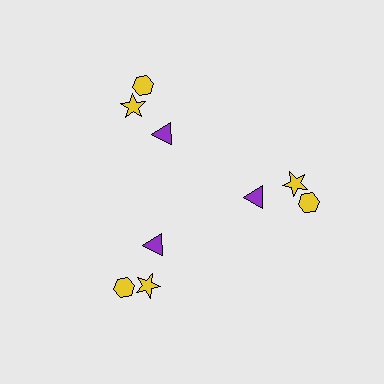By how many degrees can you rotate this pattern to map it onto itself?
The pattern maps onto itself every 120 degrees of rotation.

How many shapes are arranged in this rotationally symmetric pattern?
There are 9 shapes, arranged in 3 groups of 3.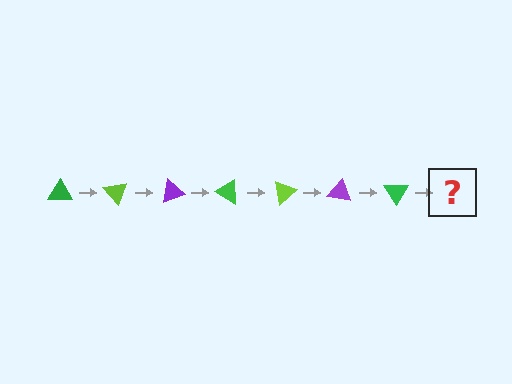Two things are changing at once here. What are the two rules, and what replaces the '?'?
The two rules are that it rotates 50 degrees each step and the color cycles through green, lime, and purple. The '?' should be a lime triangle, rotated 350 degrees from the start.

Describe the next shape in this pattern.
It should be a lime triangle, rotated 350 degrees from the start.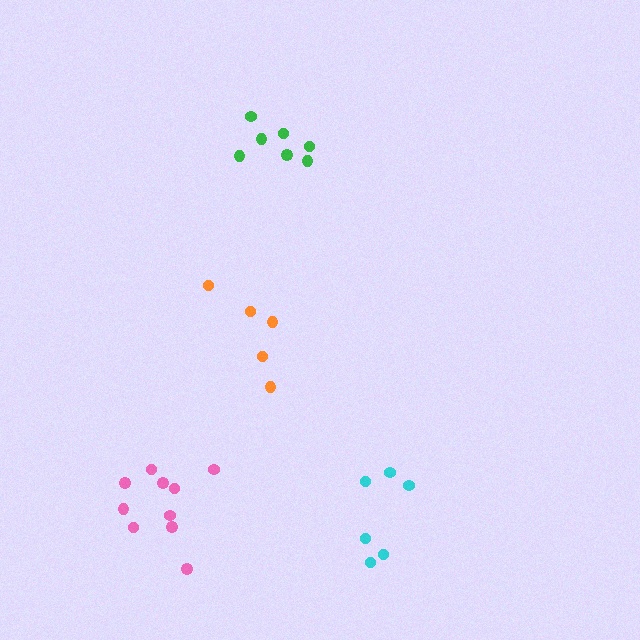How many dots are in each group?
Group 1: 7 dots, Group 2: 10 dots, Group 3: 5 dots, Group 4: 6 dots (28 total).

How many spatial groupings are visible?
There are 4 spatial groupings.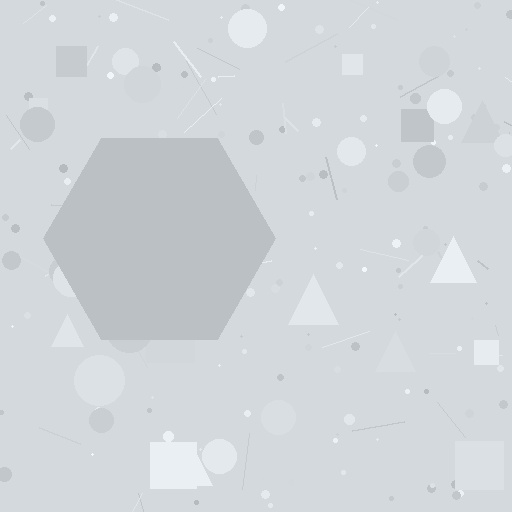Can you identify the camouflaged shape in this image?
The camouflaged shape is a hexagon.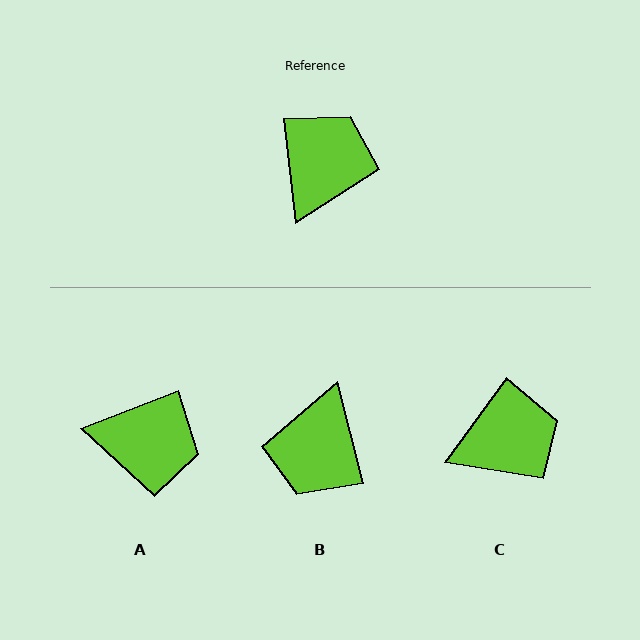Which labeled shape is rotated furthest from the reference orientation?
B, about 172 degrees away.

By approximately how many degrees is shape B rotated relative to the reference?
Approximately 172 degrees clockwise.